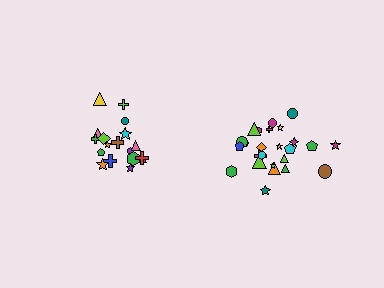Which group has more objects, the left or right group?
The right group.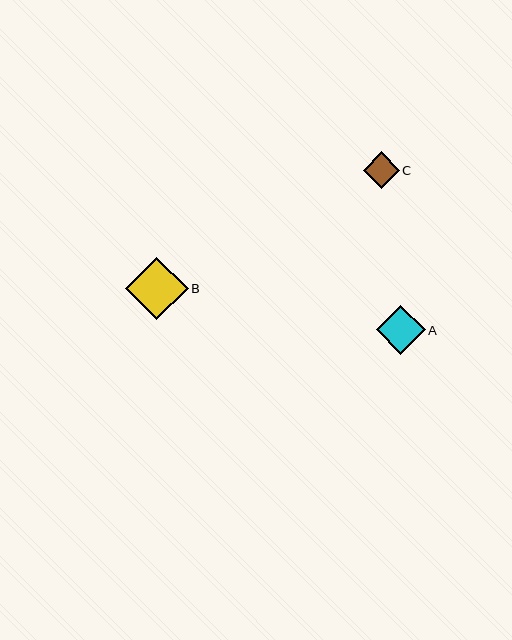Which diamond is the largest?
Diamond B is the largest with a size of approximately 63 pixels.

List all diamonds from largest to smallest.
From largest to smallest: B, A, C.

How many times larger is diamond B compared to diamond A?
Diamond B is approximately 1.3 times the size of diamond A.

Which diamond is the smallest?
Diamond C is the smallest with a size of approximately 36 pixels.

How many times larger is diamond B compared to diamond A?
Diamond B is approximately 1.3 times the size of diamond A.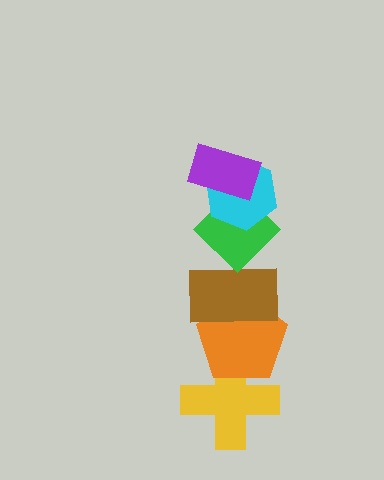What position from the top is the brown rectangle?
The brown rectangle is 4th from the top.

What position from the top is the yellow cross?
The yellow cross is 6th from the top.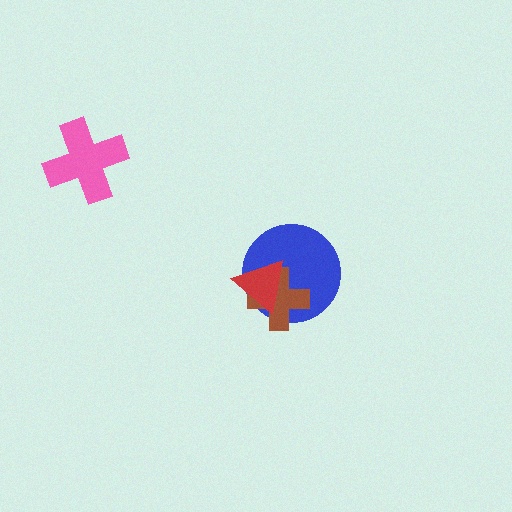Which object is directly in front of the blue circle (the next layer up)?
The brown cross is directly in front of the blue circle.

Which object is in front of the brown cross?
The red triangle is in front of the brown cross.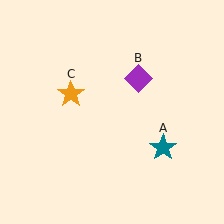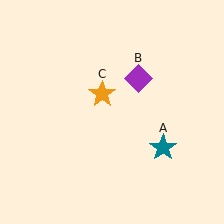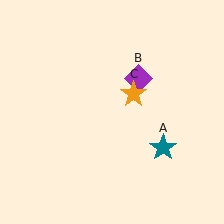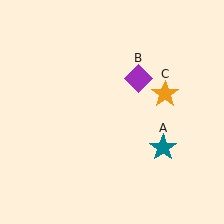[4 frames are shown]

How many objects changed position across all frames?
1 object changed position: orange star (object C).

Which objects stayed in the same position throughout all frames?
Teal star (object A) and purple diamond (object B) remained stationary.